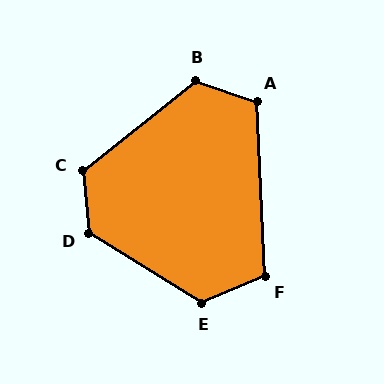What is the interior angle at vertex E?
Approximately 125 degrees (obtuse).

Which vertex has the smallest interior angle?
F, at approximately 110 degrees.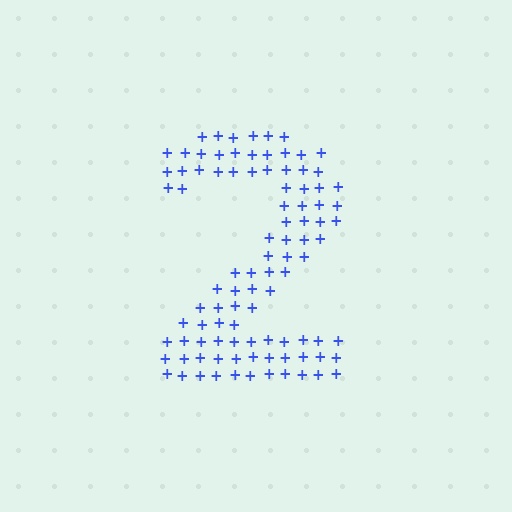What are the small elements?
The small elements are plus signs.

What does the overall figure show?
The overall figure shows the digit 2.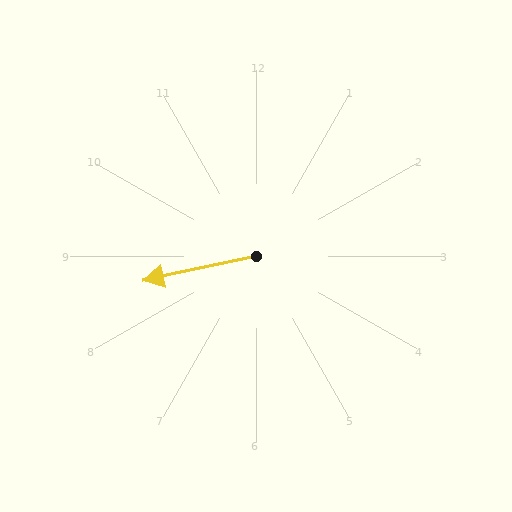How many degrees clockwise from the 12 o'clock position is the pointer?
Approximately 258 degrees.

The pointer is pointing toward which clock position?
Roughly 9 o'clock.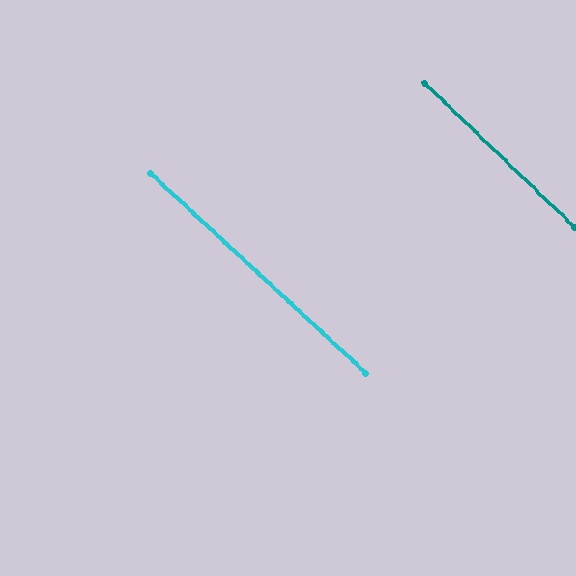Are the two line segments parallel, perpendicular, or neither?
Parallel — their directions differ by only 1.2°.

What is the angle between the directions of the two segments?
Approximately 1 degree.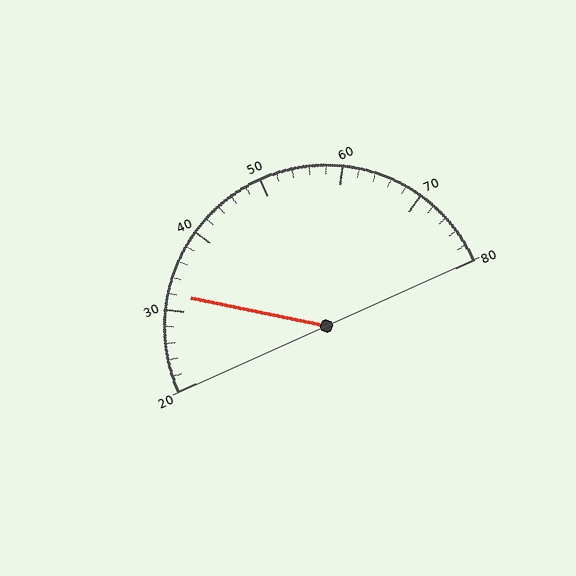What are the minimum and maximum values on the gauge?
The gauge ranges from 20 to 80.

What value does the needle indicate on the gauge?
The needle indicates approximately 32.